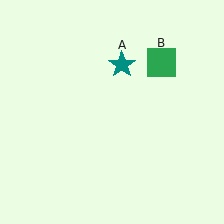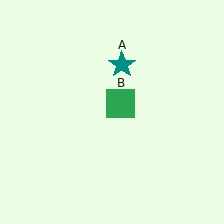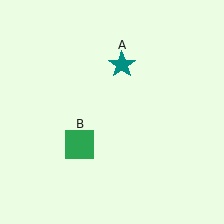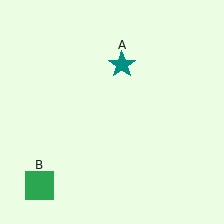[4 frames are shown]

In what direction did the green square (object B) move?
The green square (object B) moved down and to the left.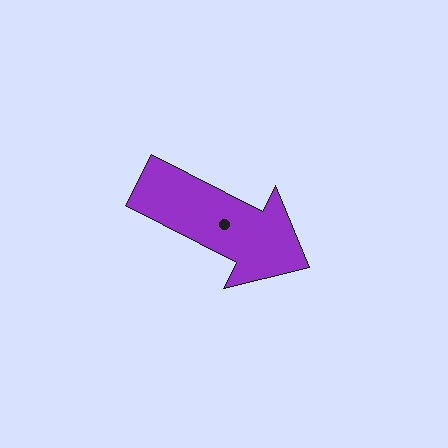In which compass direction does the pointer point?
Southeast.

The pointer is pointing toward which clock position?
Roughly 4 o'clock.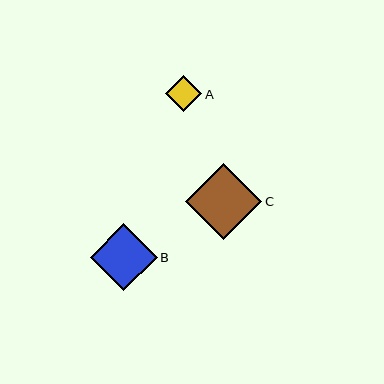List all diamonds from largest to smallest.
From largest to smallest: C, B, A.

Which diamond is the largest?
Diamond C is the largest with a size of approximately 76 pixels.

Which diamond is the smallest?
Diamond A is the smallest with a size of approximately 36 pixels.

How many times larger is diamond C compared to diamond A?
Diamond C is approximately 2.1 times the size of diamond A.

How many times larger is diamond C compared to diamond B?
Diamond C is approximately 1.1 times the size of diamond B.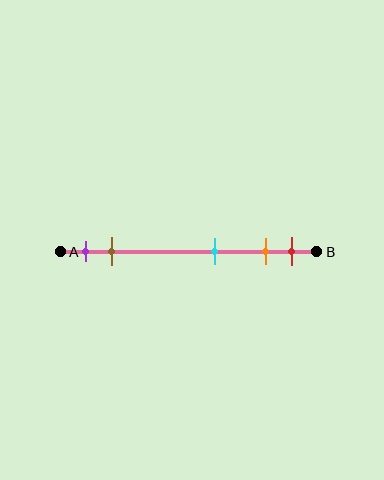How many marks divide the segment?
There are 5 marks dividing the segment.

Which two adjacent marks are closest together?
The orange and red marks are the closest adjacent pair.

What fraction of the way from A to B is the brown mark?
The brown mark is approximately 20% (0.2) of the way from A to B.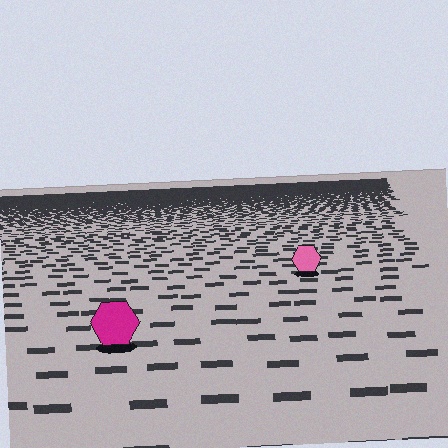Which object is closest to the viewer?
The magenta hexagon is closest. The texture marks near it are larger and more spread out.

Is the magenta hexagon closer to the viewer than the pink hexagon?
Yes. The magenta hexagon is closer — you can tell from the texture gradient: the ground texture is coarser near it.